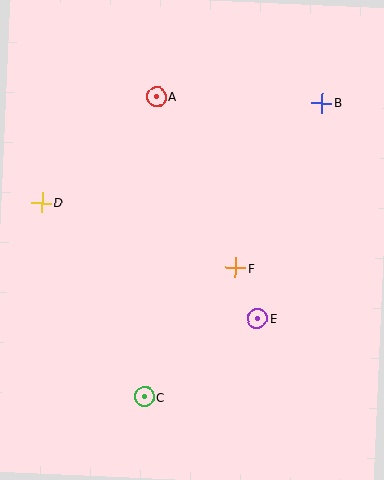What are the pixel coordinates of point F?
Point F is at (236, 268).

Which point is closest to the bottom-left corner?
Point C is closest to the bottom-left corner.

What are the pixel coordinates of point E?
Point E is at (257, 318).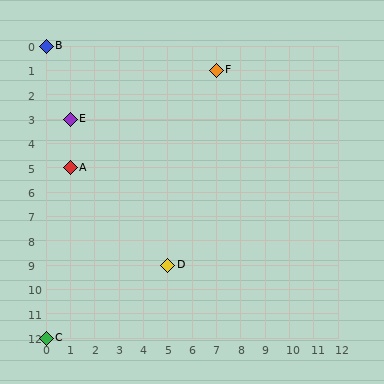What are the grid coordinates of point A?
Point A is at grid coordinates (1, 5).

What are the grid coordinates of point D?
Point D is at grid coordinates (5, 9).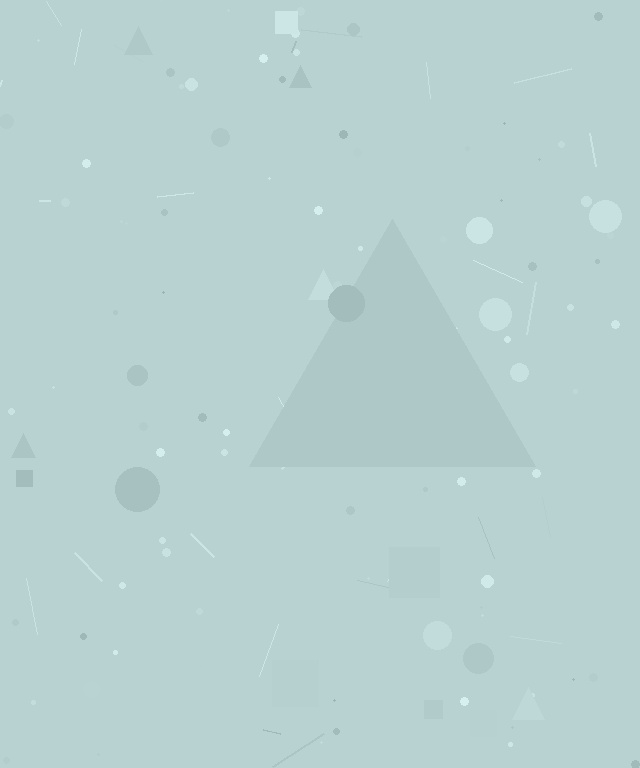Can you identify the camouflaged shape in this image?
The camouflaged shape is a triangle.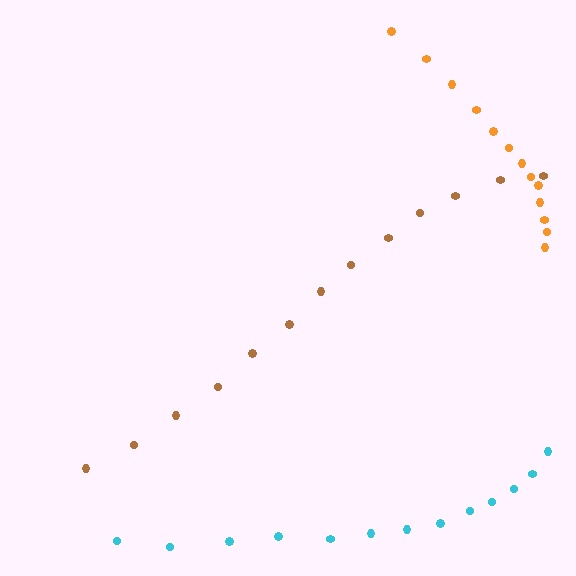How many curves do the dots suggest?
There are 3 distinct paths.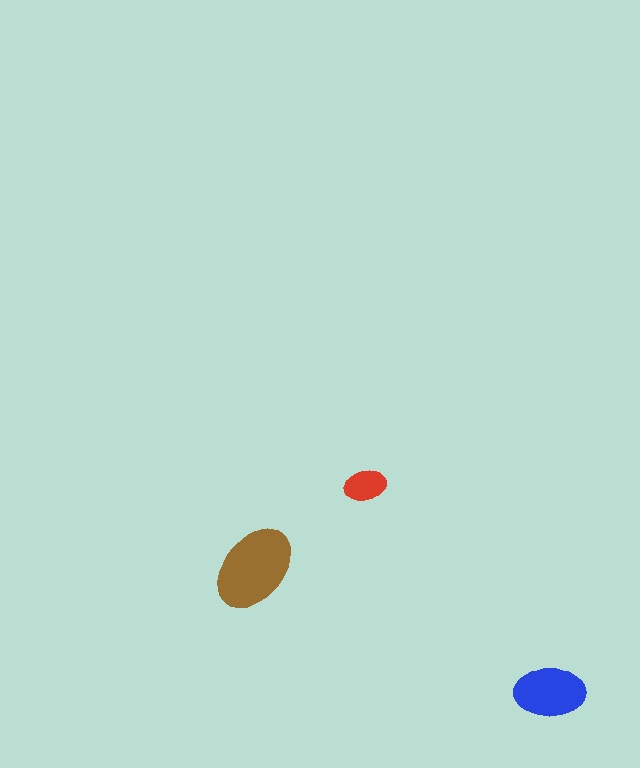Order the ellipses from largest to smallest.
the brown one, the blue one, the red one.